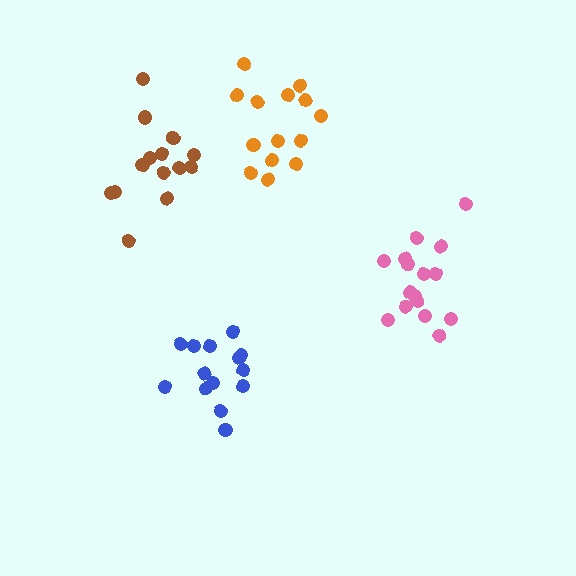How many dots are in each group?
Group 1: 16 dots, Group 2: 14 dots, Group 3: 14 dots, Group 4: 15 dots (59 total).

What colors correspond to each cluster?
The clusters are colored: pink, blue, orange, brown.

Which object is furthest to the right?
The pink cluster is rightmost.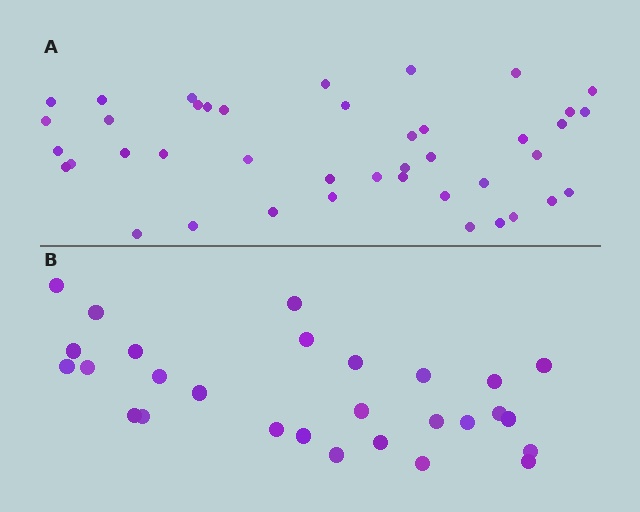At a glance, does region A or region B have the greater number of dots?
Region A (the top region) has more dots.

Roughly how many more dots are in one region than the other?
Region A has approximately 15 more dots than region B.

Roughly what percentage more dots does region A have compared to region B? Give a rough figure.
About 50% more.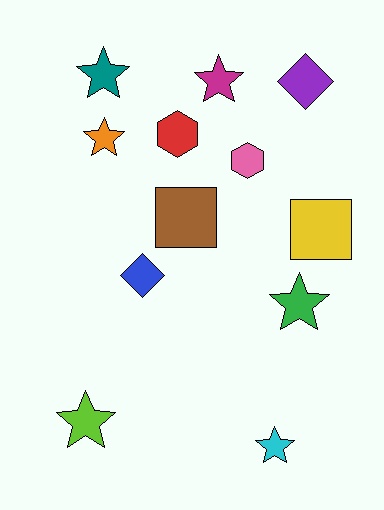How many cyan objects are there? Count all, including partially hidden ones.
There is 1 cyan object.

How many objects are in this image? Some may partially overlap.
There are 12 objects.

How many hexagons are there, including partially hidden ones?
There are 2 hexagons.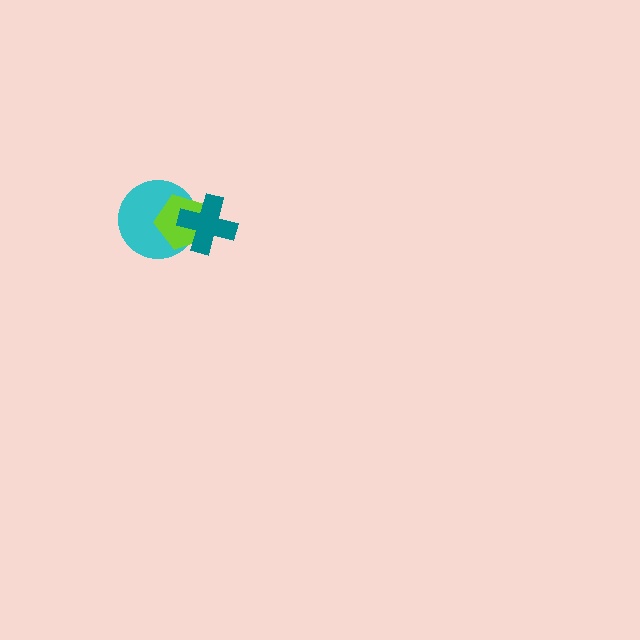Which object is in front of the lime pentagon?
The teal cross is in front of the lime pentagon.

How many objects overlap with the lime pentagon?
2 objects overlap with the lime pentagon.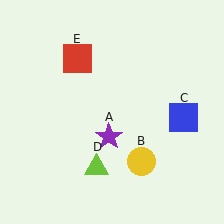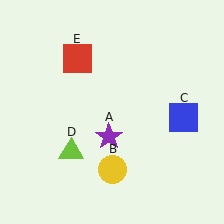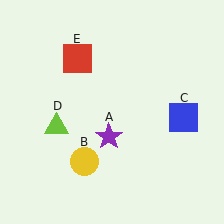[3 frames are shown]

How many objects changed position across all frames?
2 objects changed position: yellow circle (object B), lime triangle (object D).